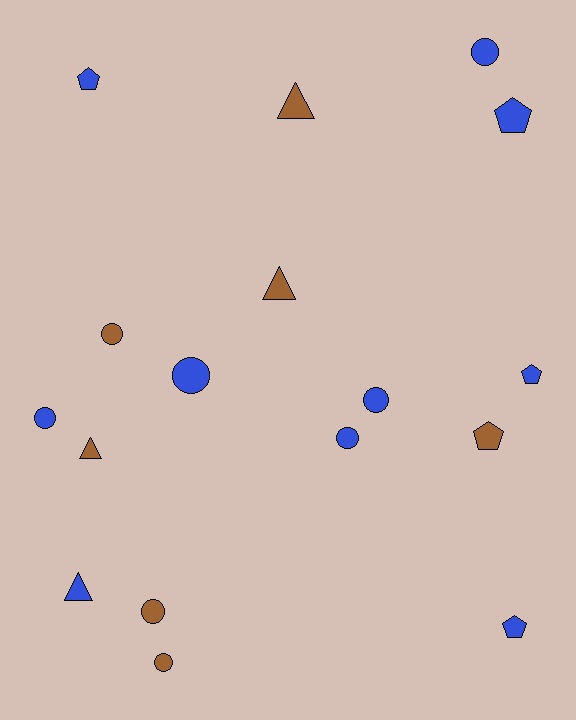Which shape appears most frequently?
Circle, with 8 objects.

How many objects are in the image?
There are 17 objects.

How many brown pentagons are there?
There is 1 brown pentagon.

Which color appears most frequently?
Blue, with 10 objects.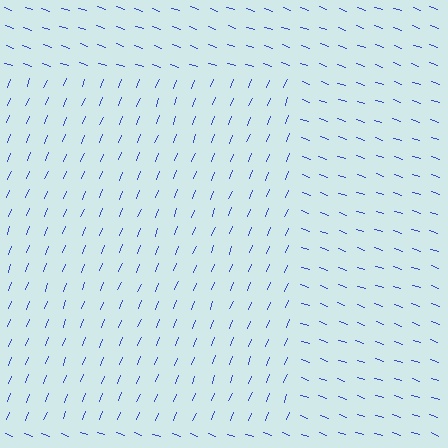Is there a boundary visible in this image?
Yes, there is a texture boundary formed by a change in line orientation.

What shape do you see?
I see a rectangle.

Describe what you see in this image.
The image is filled with small blue line segments. A rectangle region in the image has lines oriented differently from the surrounding lines, creating a visible texture boundary.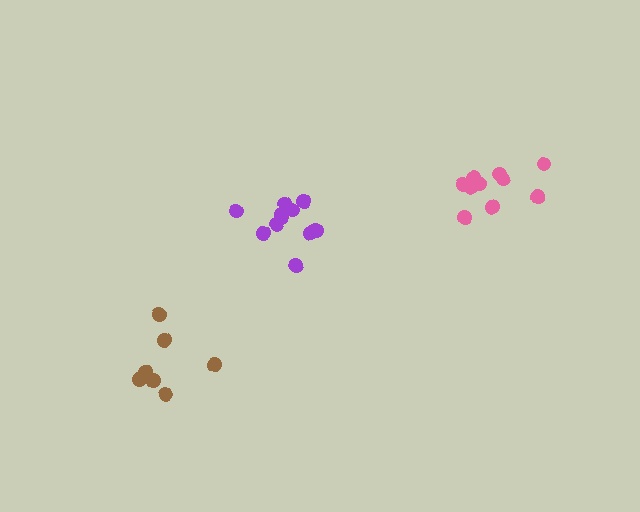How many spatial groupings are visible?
There are 3 spatial groupings.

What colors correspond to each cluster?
The clusters are colored: purple, brown, pink.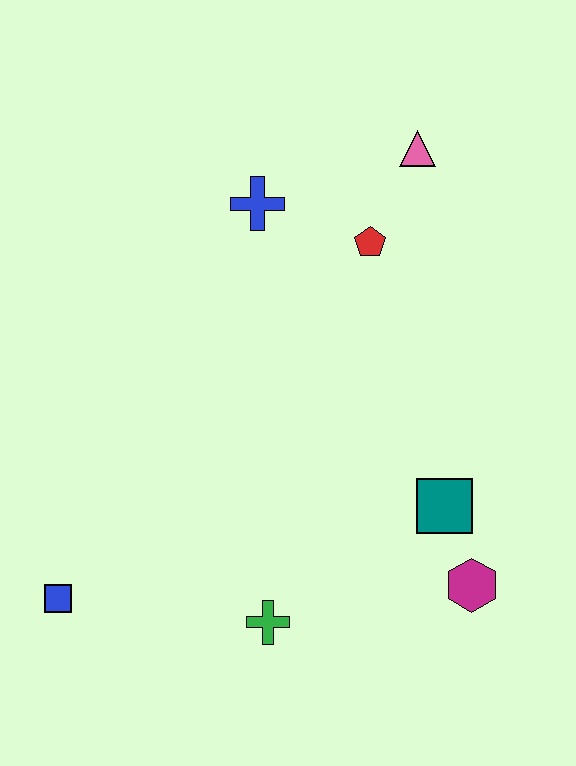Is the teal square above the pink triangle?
No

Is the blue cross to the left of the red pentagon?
Yes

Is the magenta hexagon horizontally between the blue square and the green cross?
No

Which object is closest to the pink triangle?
The red pentagon is closest to the pink triangle.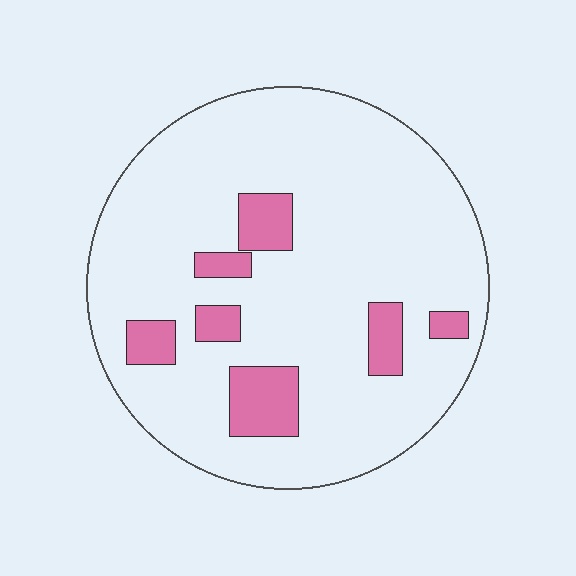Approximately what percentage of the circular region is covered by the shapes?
Approximately 15%.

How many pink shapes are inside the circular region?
7.